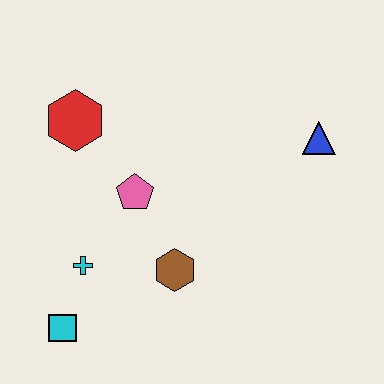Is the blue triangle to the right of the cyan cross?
Yes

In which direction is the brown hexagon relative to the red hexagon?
The brown hexagon is below the red hexagon.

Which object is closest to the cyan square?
The cyan cross is closest to the cyan square.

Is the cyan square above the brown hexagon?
No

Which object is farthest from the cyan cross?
The blue triangle is farthest from the cyan cross.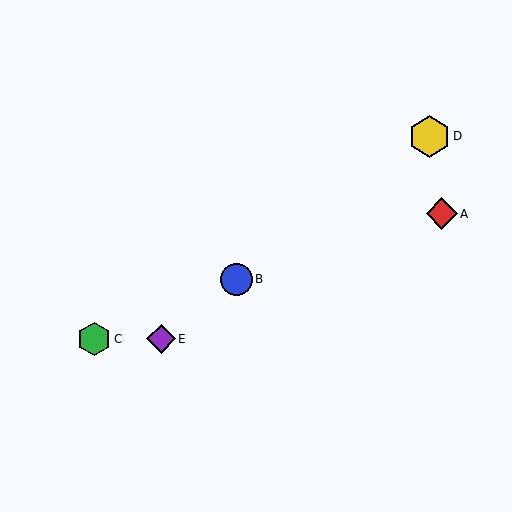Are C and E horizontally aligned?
Yes, both are at y≈339.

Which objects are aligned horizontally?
Objects C, E are aligned horizontally.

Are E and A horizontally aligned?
No, E is at y≈339 and A is at y≈214.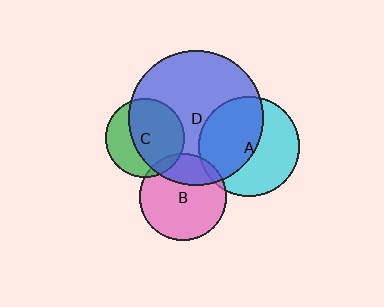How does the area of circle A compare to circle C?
Approximately 1.6 times.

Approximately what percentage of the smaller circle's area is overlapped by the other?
Approximately 5%.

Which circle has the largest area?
Circle D (blue).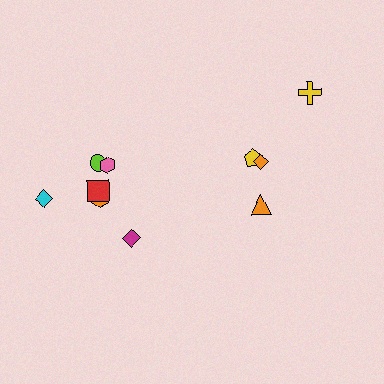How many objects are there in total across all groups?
There are 10 objects.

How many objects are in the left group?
There are 6 objects.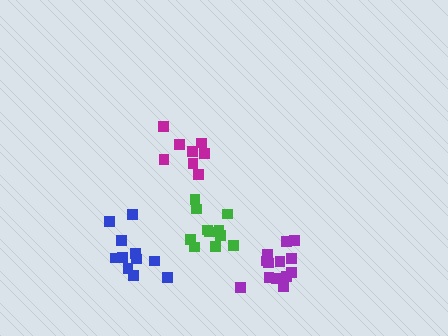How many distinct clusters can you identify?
There are 4 distinct clusters.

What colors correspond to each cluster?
The clusters are colored: magenta, green, purple, blue.